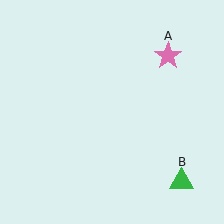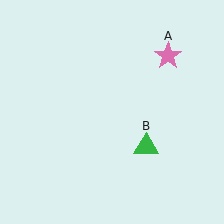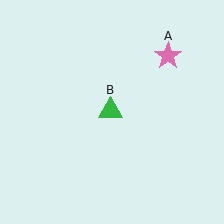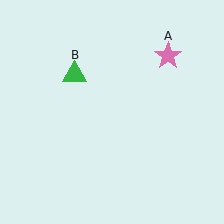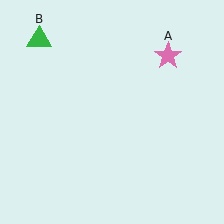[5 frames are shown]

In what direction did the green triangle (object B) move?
The green triangle (object B) moved up and to the left.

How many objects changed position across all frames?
1 object changed position: green triangle (object B).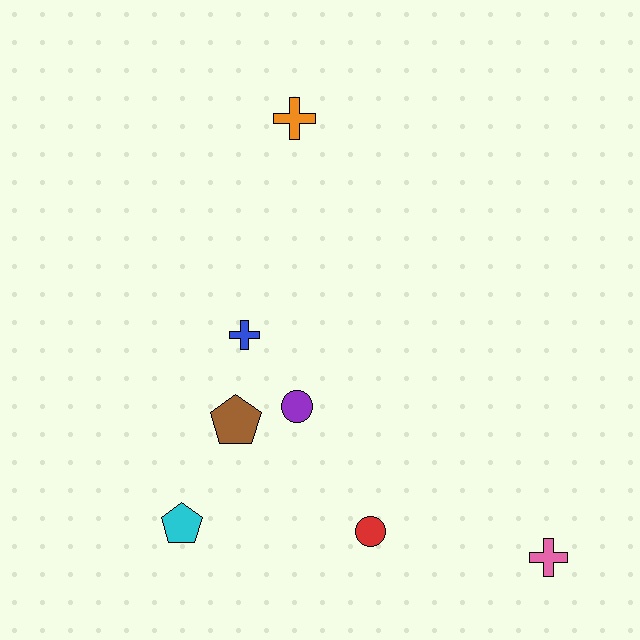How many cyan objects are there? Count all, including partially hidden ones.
There is 1 cyan object.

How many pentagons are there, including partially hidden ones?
There are 2 pentagons.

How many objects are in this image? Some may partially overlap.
There are 7 objects.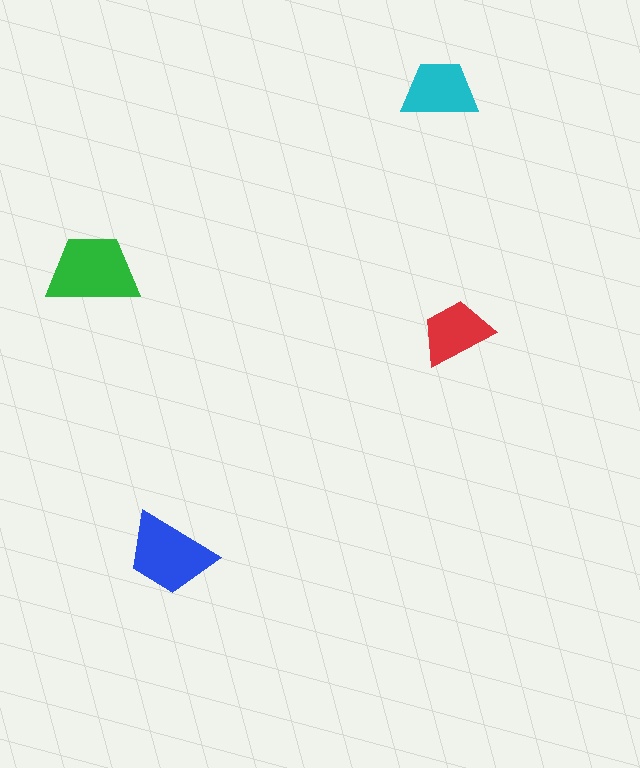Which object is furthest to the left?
The green trapezoid is leftmost.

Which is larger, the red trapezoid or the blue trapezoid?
The blue one.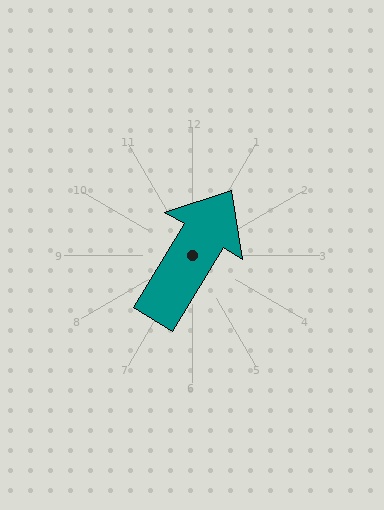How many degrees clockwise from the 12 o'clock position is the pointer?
Approximately 31 degrees.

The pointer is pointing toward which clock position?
Roughly 1 o'clock.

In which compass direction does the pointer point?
Northeast.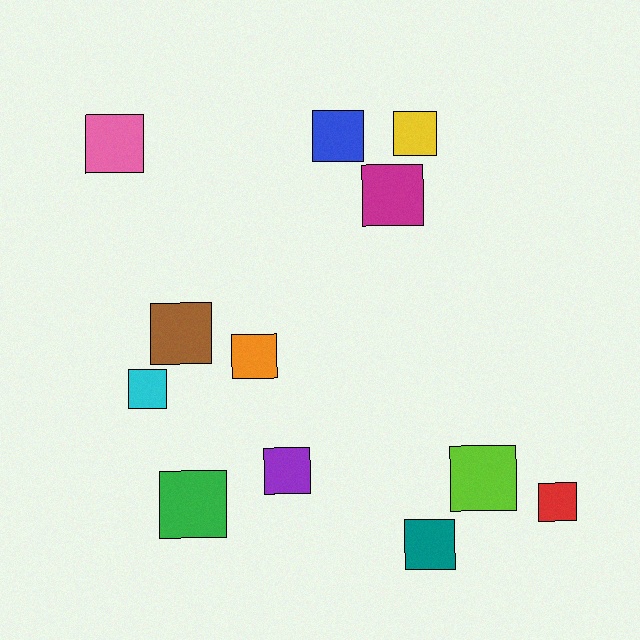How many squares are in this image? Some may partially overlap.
There are 12 squares.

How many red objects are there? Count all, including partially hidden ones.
There is 1 red object.